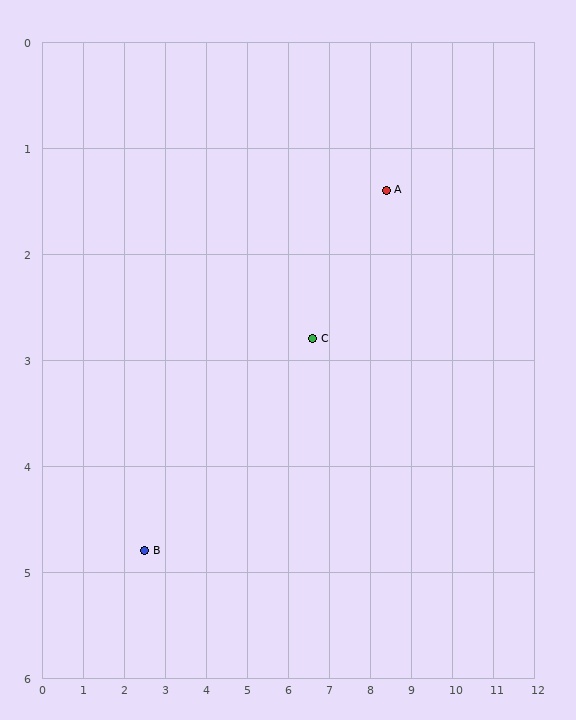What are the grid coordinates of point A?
Point A is at approximately (8.4, 1.4).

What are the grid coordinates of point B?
Point B is at approximately (2.5, 4.8).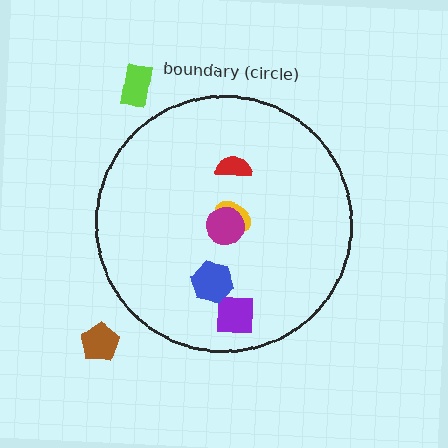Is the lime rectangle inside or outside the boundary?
Outside.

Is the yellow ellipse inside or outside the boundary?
Inside.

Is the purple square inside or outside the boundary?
Inside.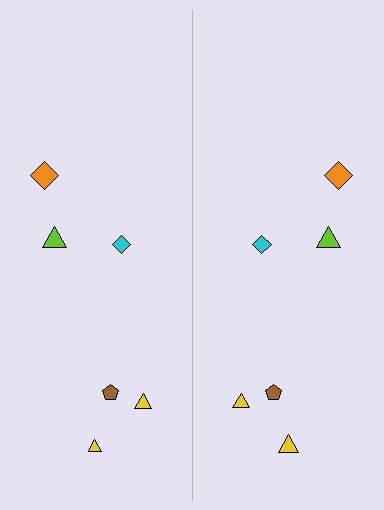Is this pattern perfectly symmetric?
No, the pattern is not perfectly symmetric. The yellow triangle on the right side has a different size than its mirror counterpart.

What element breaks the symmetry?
The yellow triangle on the right side has a different size than its mirror counterpart.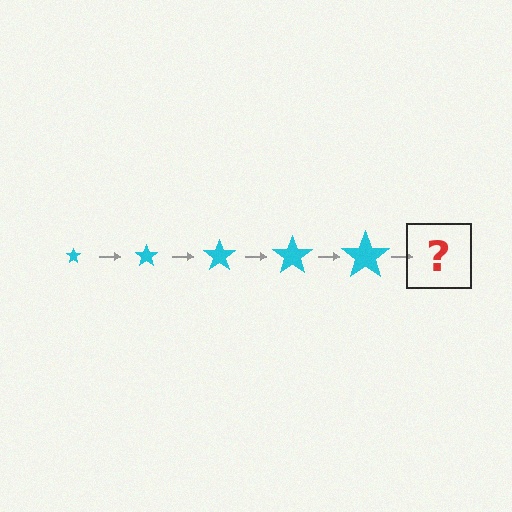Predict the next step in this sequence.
The next step is a cyan star, larger than the previous one.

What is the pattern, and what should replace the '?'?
The pattern is that the star gets progressively larger each step. The '?' should be a cyan star, larger than the previous one.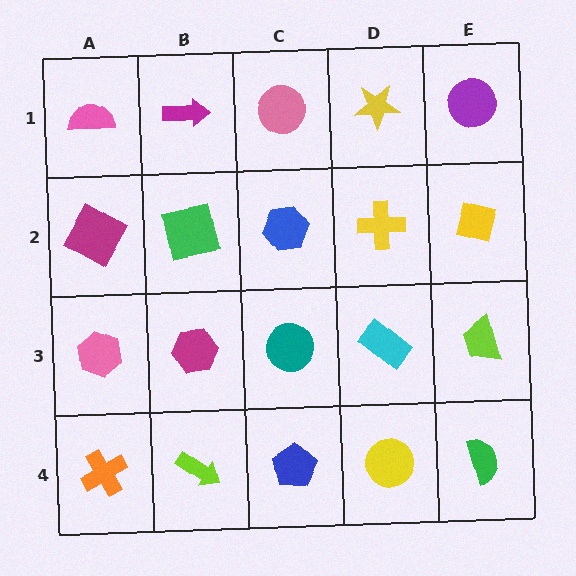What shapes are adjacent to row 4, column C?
A teal circle (row 3, column C), a lime arrow (row 4, column B), a yellow circle (row 4, column D).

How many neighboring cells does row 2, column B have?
4.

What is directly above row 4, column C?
A teal circle.